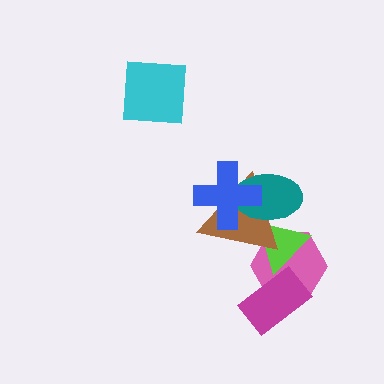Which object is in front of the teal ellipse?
The blue cross is in front of the teal ellipse.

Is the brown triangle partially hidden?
Yes, it is partially covered by another shape.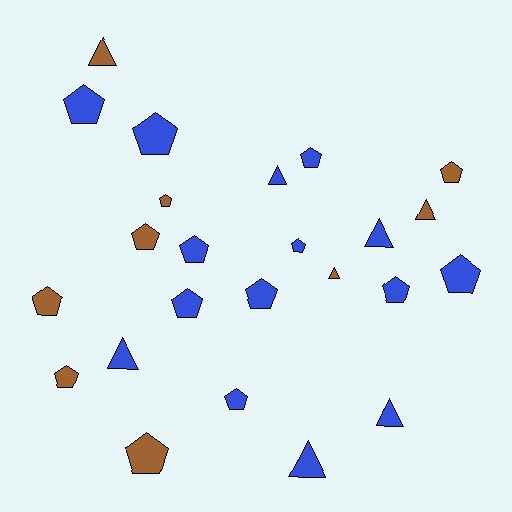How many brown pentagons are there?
There are 6 brown pentagons.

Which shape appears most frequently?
Pentagon, with 16 objects.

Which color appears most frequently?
Blue, with 15 objects.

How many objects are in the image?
There are 24 objects.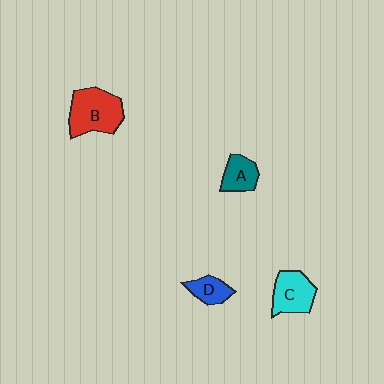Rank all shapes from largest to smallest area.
From largest to smallest: B (red), C (cyan), A (teal), D (blue).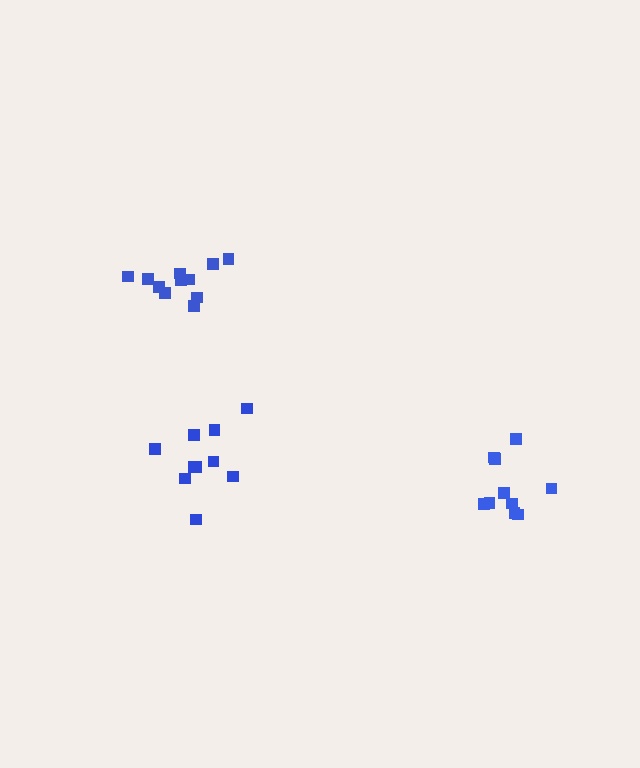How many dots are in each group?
Group 1: 11 dots, Group 2: 10 dots, Group 3: 10 dots (31 total).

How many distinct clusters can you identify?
There are 3 distinct clusters.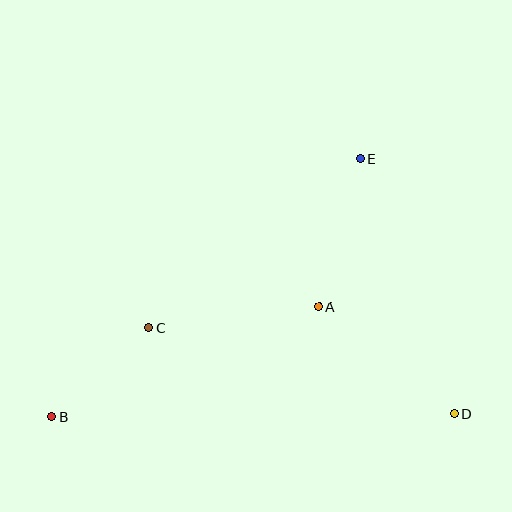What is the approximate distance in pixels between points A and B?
The distance between A and B is approximately 288 pixels.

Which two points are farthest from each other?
Points B and D are farthest from each other.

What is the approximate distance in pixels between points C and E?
The distance between C and E is approximately 270 pixels.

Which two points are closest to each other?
Points B and C are closest to each other.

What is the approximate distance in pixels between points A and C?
The distance between A and C is approximately 171 pixels.